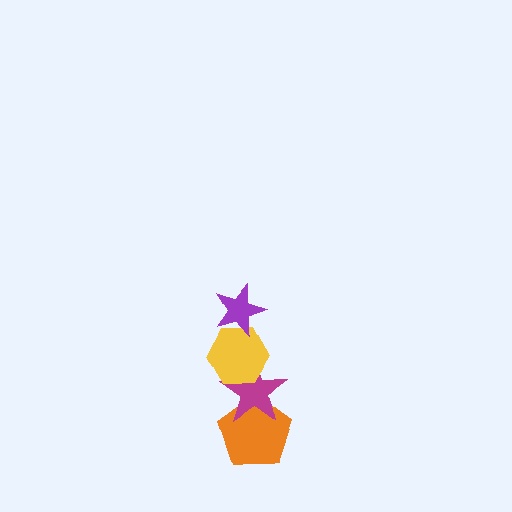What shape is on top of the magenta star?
The yellow hexagon is on top of the magenta star.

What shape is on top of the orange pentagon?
The magenta star is on top of the orange pentagon.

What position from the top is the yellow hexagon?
The yellow hexagon is 2nd from the top.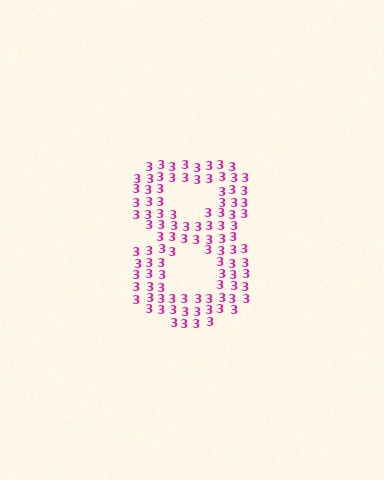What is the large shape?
The large shape is the digit 8.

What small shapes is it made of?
It is made of small digit 3's.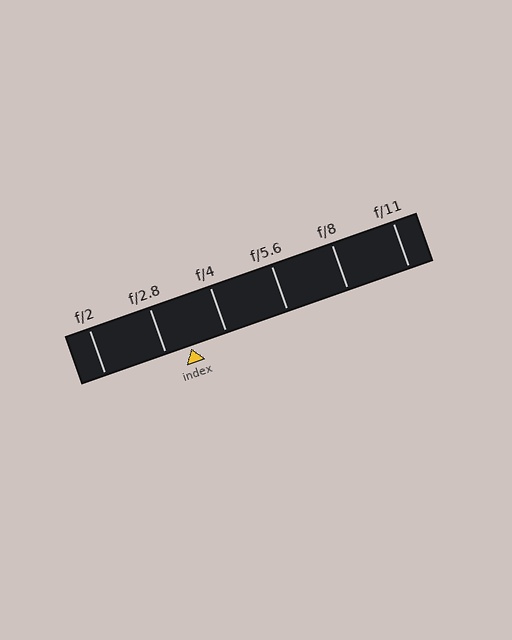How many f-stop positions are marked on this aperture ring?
There are 6 f-stop positions marked.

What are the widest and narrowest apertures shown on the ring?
The widest aperture shown is f/2 and the narrowest is f/11.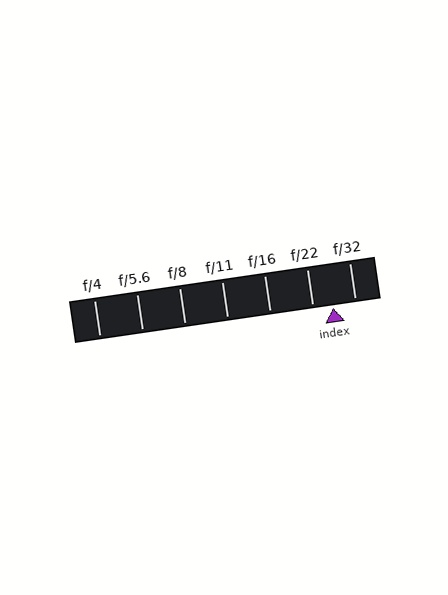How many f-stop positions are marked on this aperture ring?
There are 7 f-stop positions marked.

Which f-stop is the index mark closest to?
The index mark is closest to f/22.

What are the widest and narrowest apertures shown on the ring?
The widest aperture shown is f/4 and the narrowest is f/32.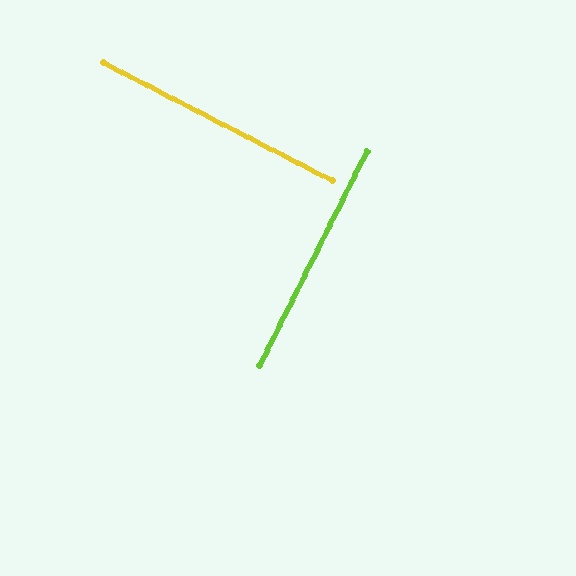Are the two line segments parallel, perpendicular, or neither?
Perpendicular — they meet at approximately 89°.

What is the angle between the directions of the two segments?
Approximately 89 degrees.